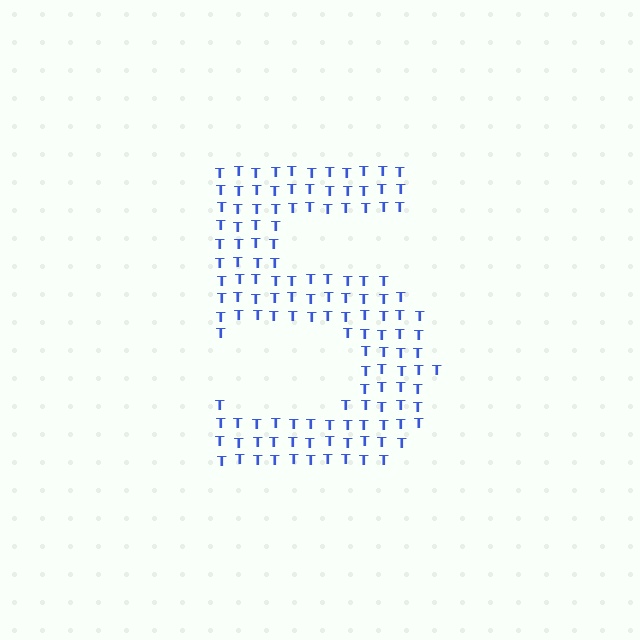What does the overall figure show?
The overall figure shows the digit 5.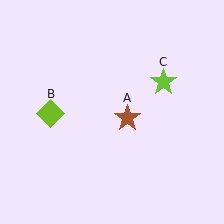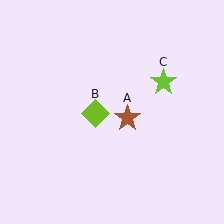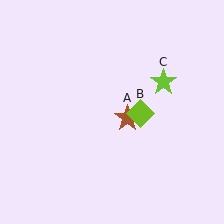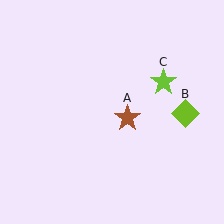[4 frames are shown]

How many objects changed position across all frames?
1 object changed position: lime diamond (object B).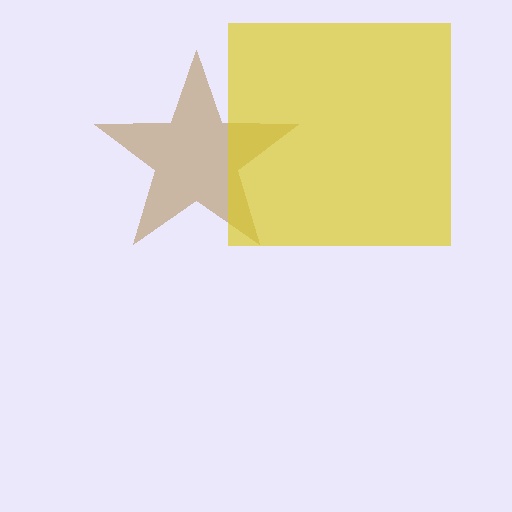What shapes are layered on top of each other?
The layered shapes are: a brown star, a yellow square.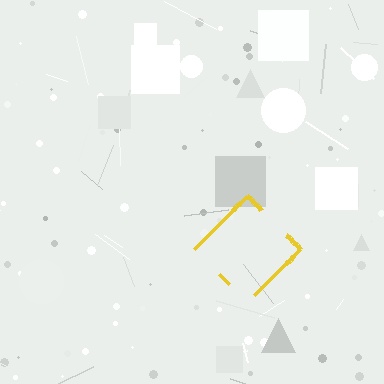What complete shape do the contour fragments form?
The contour fragments form a diamond.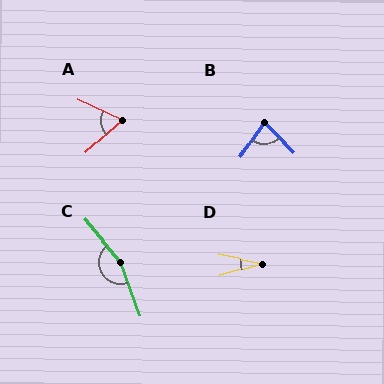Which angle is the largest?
C, at approximately 160 degrees.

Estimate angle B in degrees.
Approximately 78 degrees.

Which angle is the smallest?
D, at approximately 26 degrees.